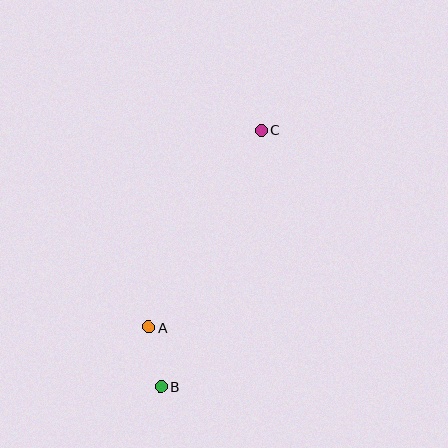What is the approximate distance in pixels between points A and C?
The distance between A and C is approximately 227 pixels.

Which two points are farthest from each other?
Points B and C are farthest from each other.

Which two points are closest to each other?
Points A and B are closest to each other.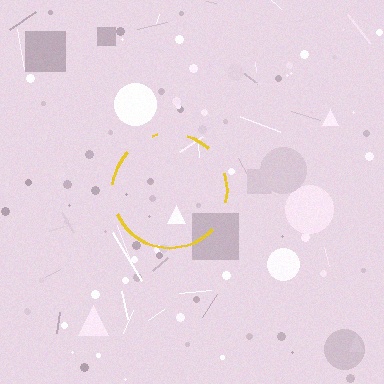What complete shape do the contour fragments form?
The contour fragments form a circle.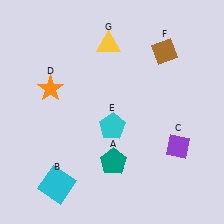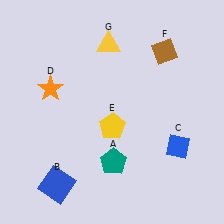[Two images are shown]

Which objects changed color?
B changed from cyan to blue. C changed from purple to blue. E changed from cyan to yellow.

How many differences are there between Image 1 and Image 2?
There are 3 differences between the two images.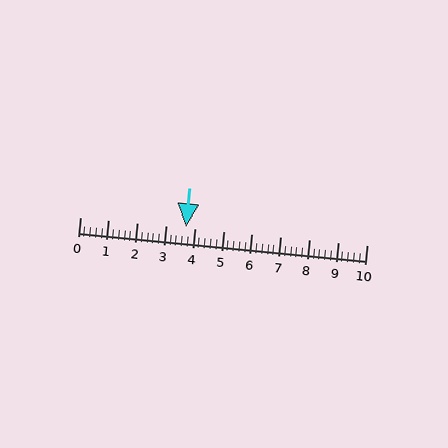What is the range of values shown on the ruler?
The ruler shows values from 0 to 10.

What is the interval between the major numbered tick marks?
The major tick marks are spaced 1 units apart.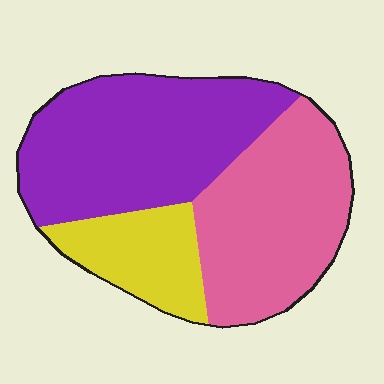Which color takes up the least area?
Yellow, at roughly 20%.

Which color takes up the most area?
Purple, at roughly 45%.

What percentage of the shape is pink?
Pink takes up about three eighths (3/8) of the shape.